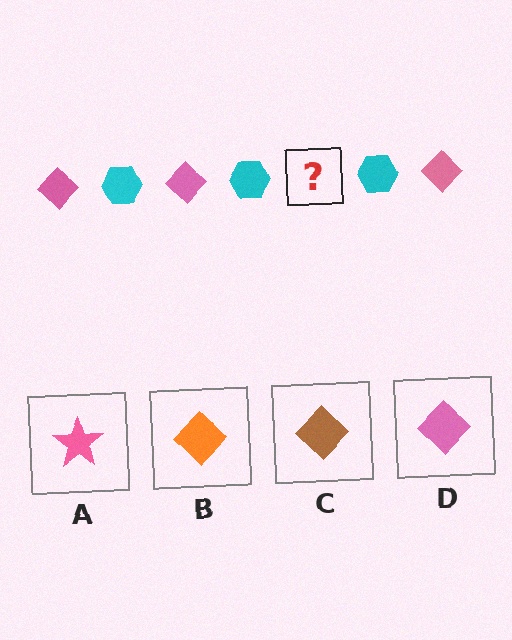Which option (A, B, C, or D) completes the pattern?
D.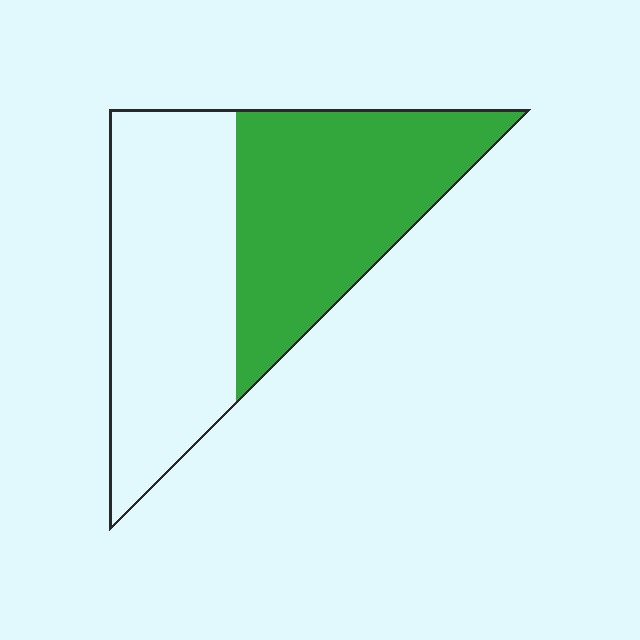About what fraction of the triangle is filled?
About one half (1/2).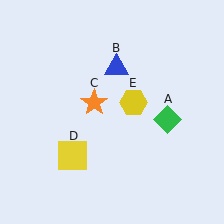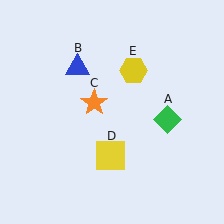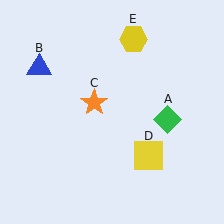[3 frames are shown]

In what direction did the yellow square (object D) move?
The yellow square (object D) moved right.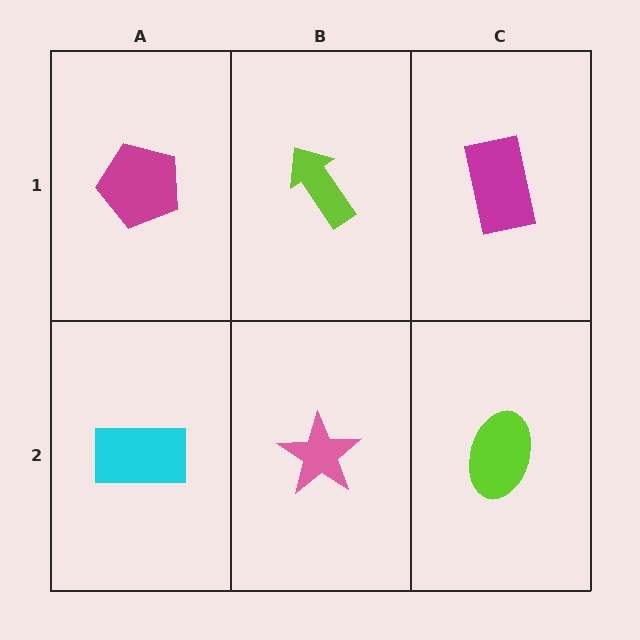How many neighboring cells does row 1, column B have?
3.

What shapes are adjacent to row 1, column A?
A cyan rectangle (row 2, column A), a lime arrow (row 1, column B).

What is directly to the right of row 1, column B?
A magenta rectangle.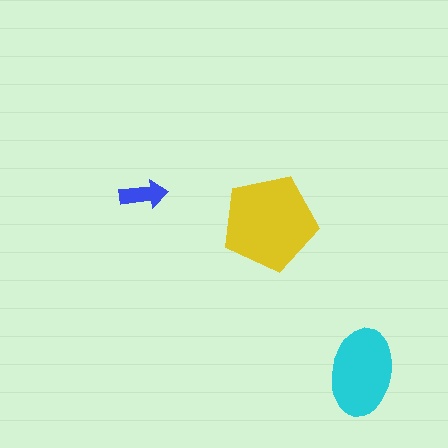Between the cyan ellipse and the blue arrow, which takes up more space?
The cyan ellipse.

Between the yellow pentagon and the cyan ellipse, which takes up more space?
The yellow pentagon.